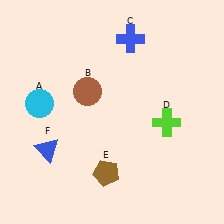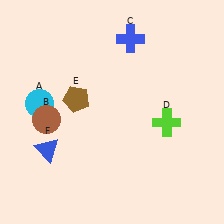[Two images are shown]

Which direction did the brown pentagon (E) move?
The brown pentagon (E) moved up.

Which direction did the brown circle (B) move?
The brown circle (B) moved left.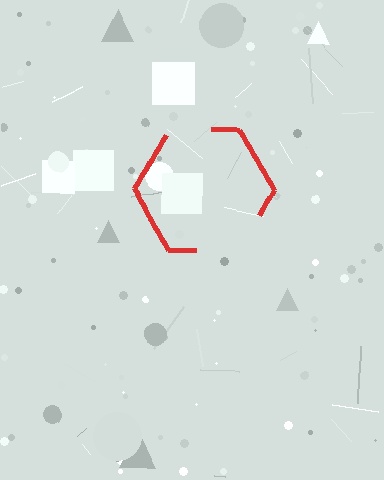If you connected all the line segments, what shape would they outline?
They would outline a hexagon.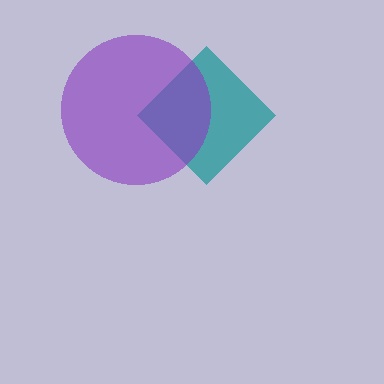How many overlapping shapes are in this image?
There are 2 overlapping shapes in the image.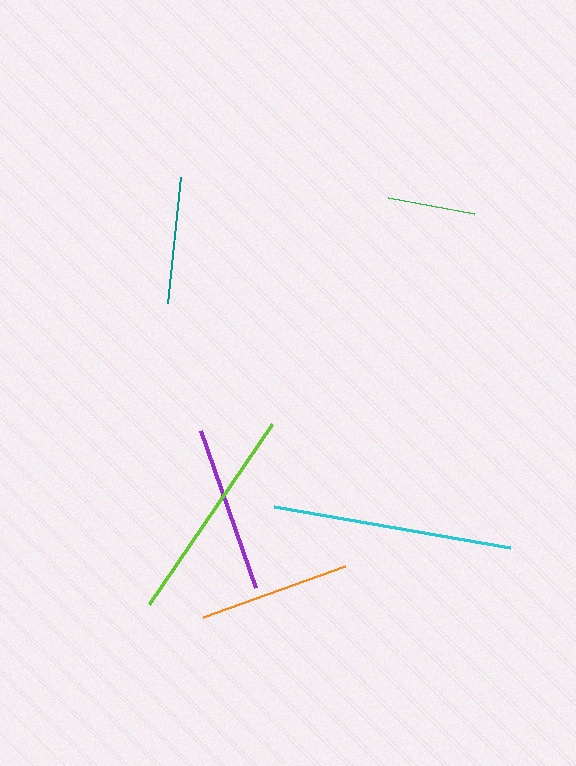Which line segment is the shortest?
The green line is the shortest at approximately 88 pixels.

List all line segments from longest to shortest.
From longest to shortest: cyan, lime, purple, orange, teal, green.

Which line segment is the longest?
The cyan line is the longest at approximately 240 pixels.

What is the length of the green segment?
The green segment is approximately 88 pixels long.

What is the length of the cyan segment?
The cyan segment is approximately 240 pixels long.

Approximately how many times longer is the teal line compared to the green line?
The teal line is approximately 1.5 times the length of the green line.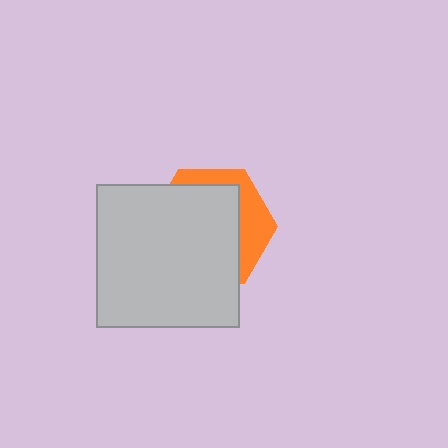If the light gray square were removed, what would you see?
You would see the complete orange hexagon.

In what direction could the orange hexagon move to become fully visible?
The orange hexagon could move toward the upper-right. That would shift it out from behind the light gray square entirely.